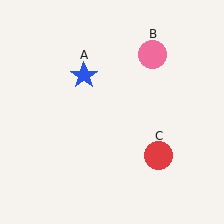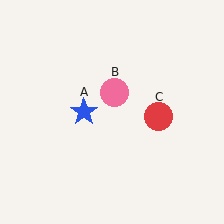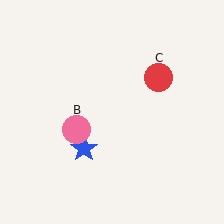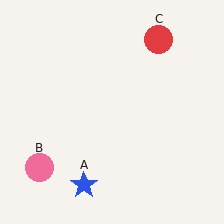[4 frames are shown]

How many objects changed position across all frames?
3 objects changed position: blue star (object A), pink circle (object B), red circle (object C).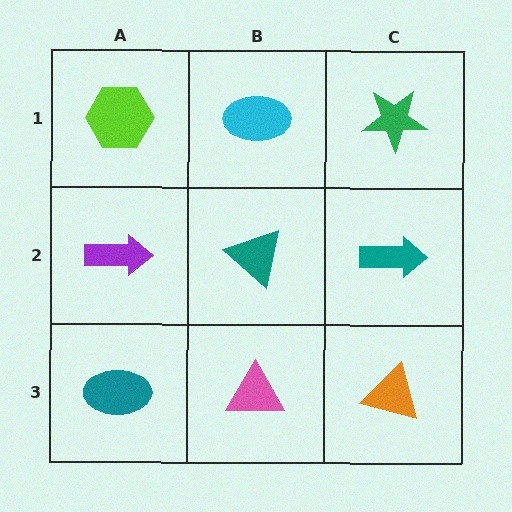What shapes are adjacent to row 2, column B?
A cyan ellipse (row 1, column B), a pink triangle (row 3, column B), a purple arrow (row 2, column A), a teal arrow (row 2, column C).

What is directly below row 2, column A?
A teal ellipse.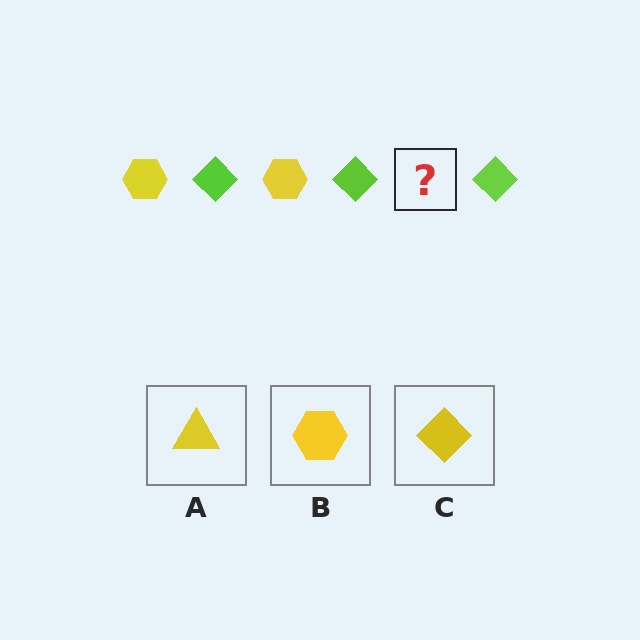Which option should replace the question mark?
Option B.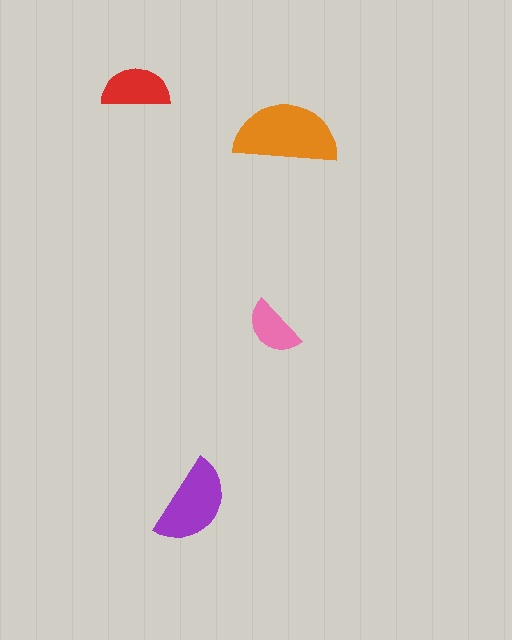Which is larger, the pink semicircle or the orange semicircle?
The orange one.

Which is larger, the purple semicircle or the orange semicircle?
The orange one.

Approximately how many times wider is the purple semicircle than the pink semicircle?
About 1.5 times wider.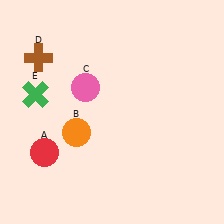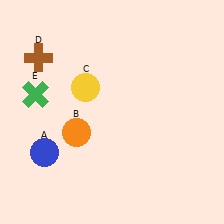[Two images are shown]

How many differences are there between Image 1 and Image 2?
There are 2 differences between the two images.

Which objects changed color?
A changed from red to blue. C changed from pink to yellow.